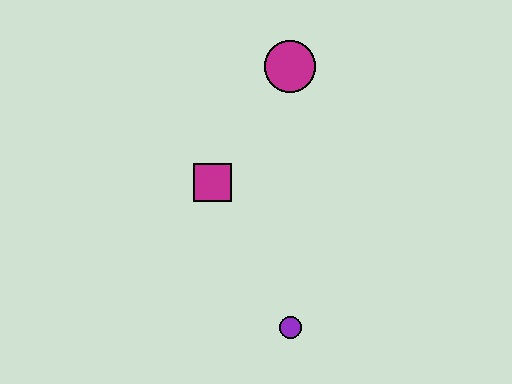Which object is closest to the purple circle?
The magenta square is closest to the purple circle.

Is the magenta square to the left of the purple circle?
Yes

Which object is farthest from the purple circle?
The magenta circle is farthest from the purple circle.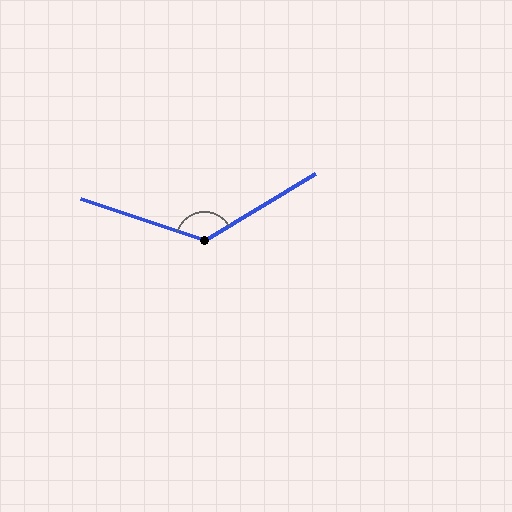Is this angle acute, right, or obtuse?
It is obtuse.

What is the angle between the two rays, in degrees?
Approximately 131 degrees.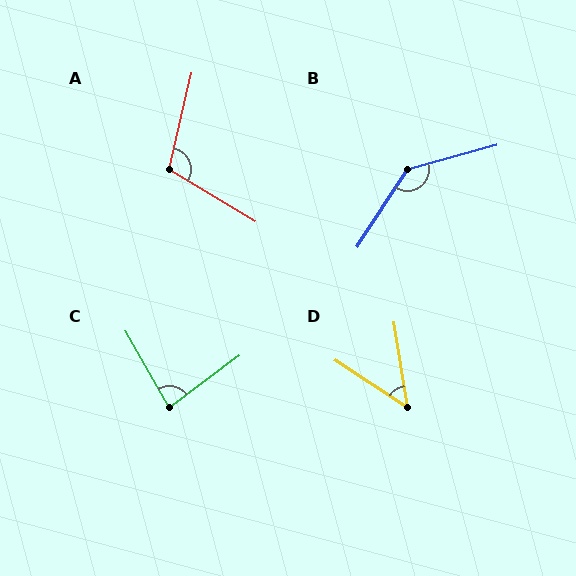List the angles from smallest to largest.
D (48°), C (83°), A (108°), B (138°).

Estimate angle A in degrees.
Approximately 108 degrees.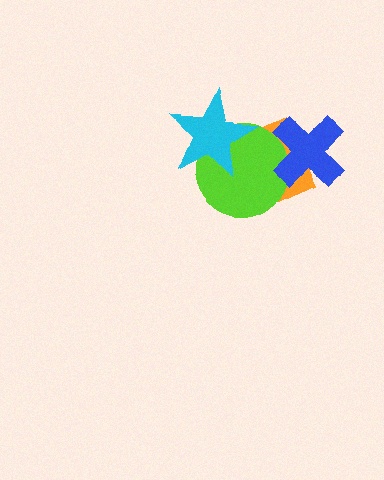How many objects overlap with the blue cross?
2 objects overlap with the blue cross.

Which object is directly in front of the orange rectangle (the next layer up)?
The lime circle is directly in front of the orange rectangle.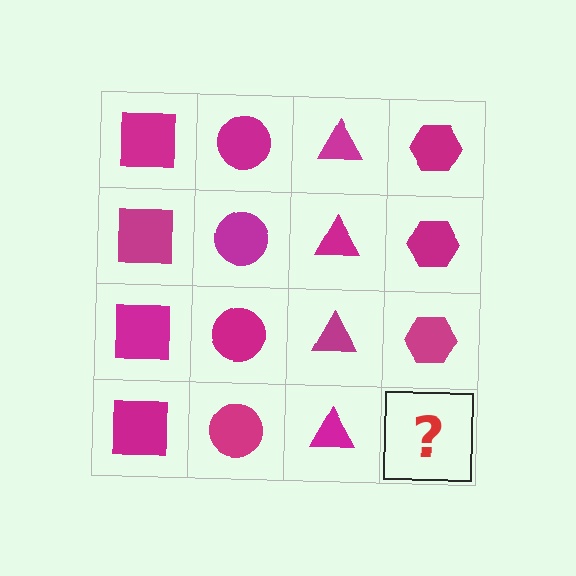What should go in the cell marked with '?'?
The missing cell should contain a magenta hexagon.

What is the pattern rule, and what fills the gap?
The rule is that each column has a consistent shape. The gap should be filled with a magenta hexagon.